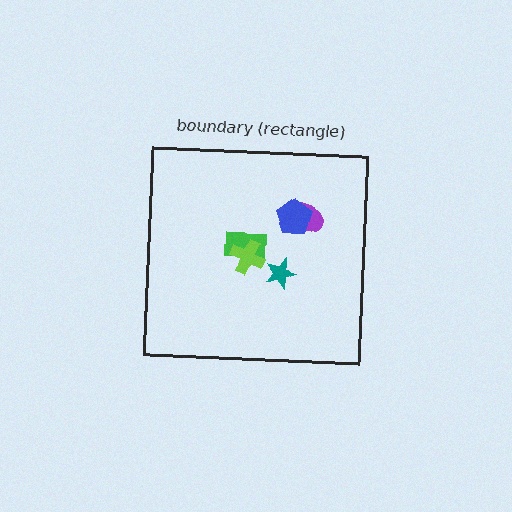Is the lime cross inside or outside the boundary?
Inside.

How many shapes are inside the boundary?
5 inside, 0 outside.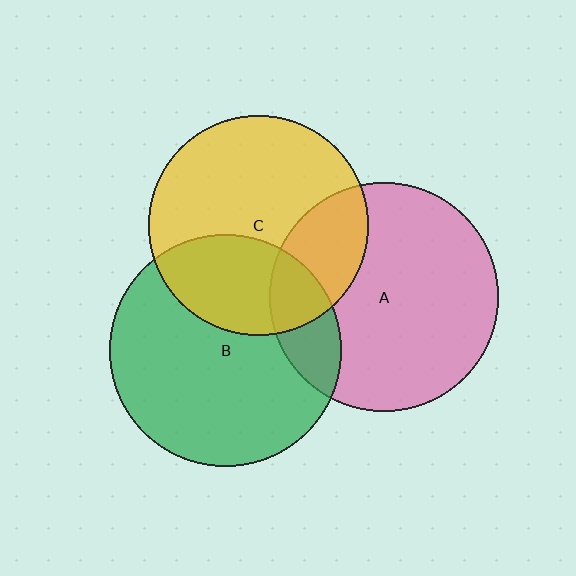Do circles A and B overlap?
Yes.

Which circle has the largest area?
Circle B (green).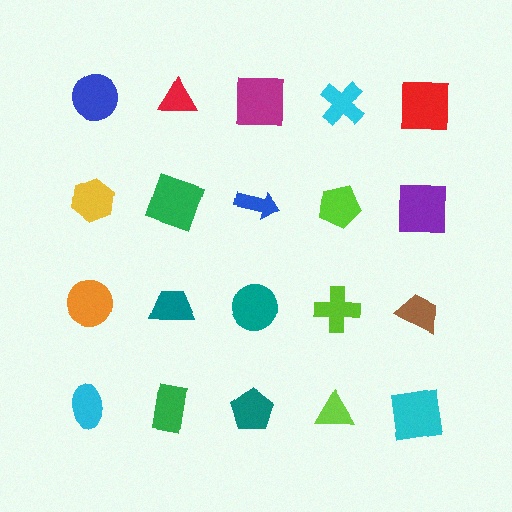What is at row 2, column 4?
A lime pentagon.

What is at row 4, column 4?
A lime triangle.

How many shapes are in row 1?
5 shapes.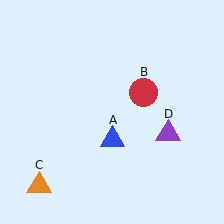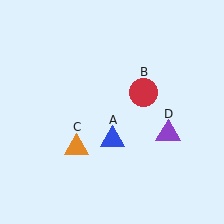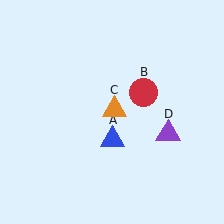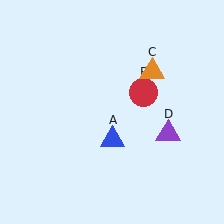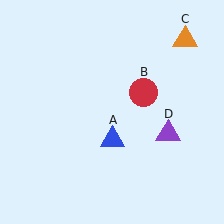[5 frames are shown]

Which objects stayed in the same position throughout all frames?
Blue triangle (object A) and red circle (object B) and purple triangle (object D) remained stationary.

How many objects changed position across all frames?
1 object changed position: orange triangle (object C).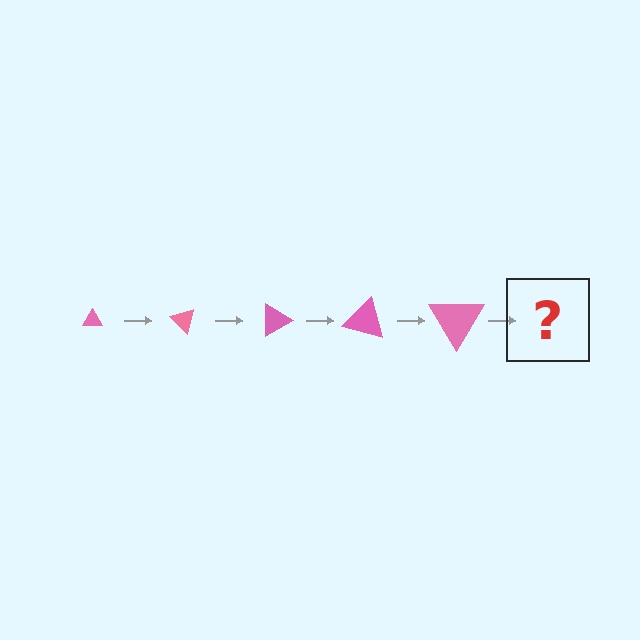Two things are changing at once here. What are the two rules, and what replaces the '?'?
The two rules are that the triangle grows larger each step and it rotates 45 degrees each step. The '?' should be a triangle, larger than the previous one and rotated 225 degrees from the start.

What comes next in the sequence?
The next element should be a triangle, larger than the previous one and rotated 225 degrees from the start.